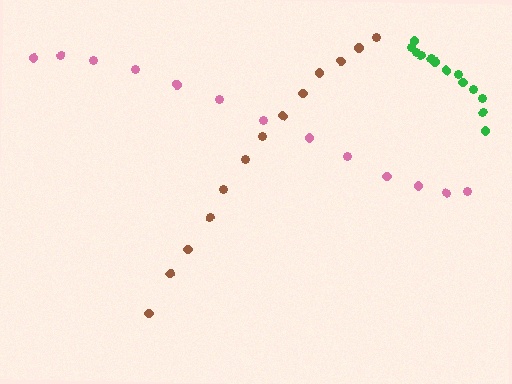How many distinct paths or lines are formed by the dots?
There are 3 distinct paths.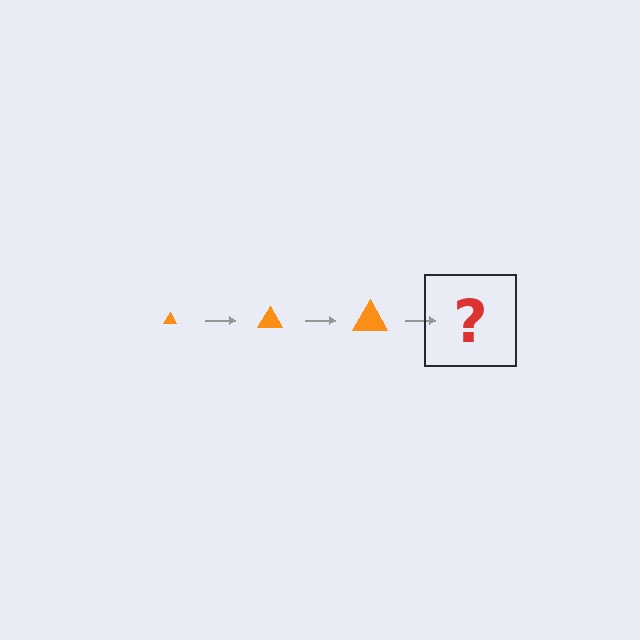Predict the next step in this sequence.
The next step is an orange triangle, larger than the previous one.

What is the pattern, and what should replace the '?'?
The pattern is that the triangle gets progressively larger each step. The '?' should be an orange triangle, larger than the previous one.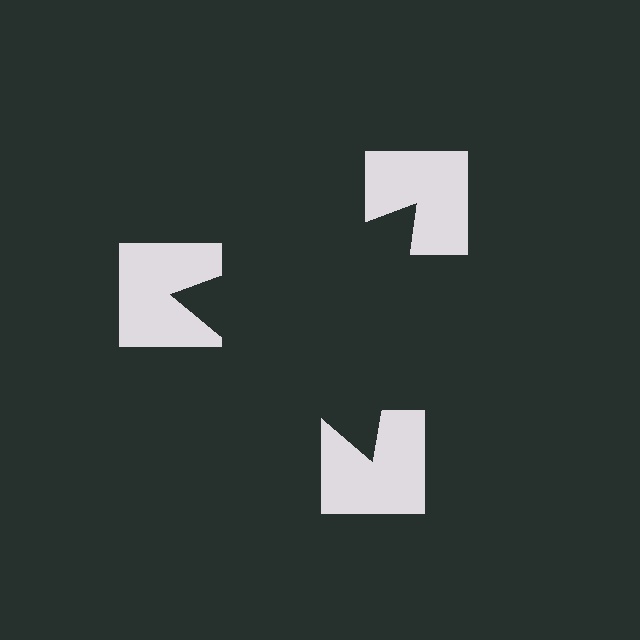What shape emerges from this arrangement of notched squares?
An illusory triangle — its edges are inferred from the aligned wedge cuts in the notched squares, not physically drawn.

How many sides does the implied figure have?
3 sides.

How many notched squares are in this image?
There are 3 — one at each vertex of the illusory triangle.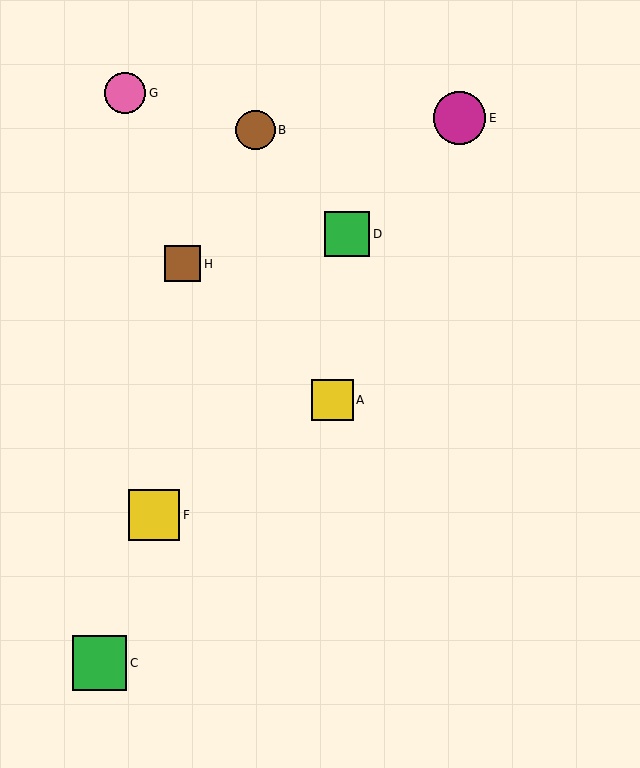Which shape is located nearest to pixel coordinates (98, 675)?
The green square (labeled C) at (100, 663) is nearest to that location.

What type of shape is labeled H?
Shape H is a brown square.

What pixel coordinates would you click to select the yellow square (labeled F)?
Click at (154, 515) to select the yellow square F.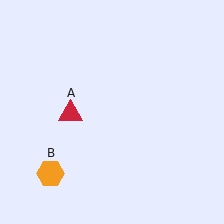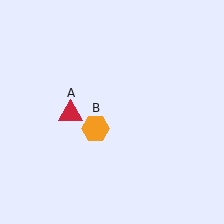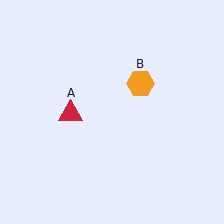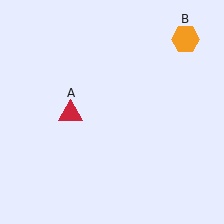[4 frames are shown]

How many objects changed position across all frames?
1 object changed position: orange hexagon (object B).